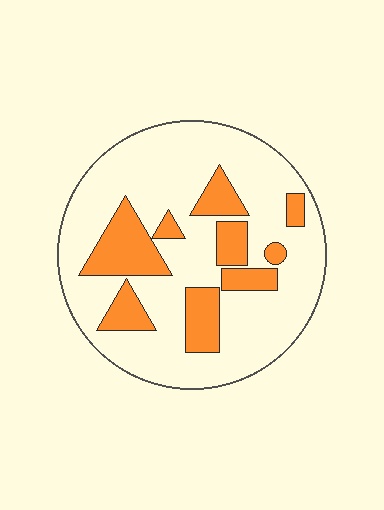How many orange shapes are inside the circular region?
9.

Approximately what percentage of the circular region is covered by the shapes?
Approximately 25%.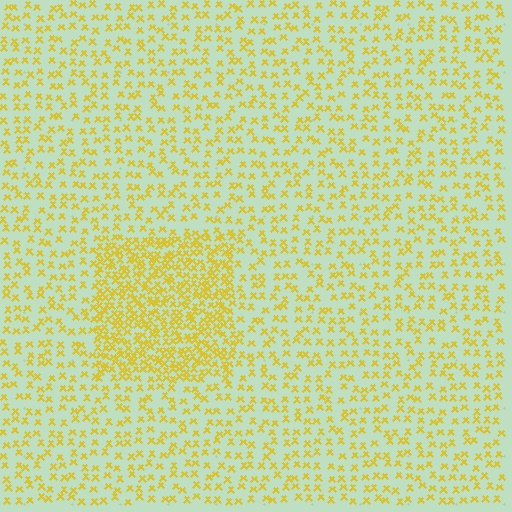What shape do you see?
I see a rectangle.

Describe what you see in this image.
The image contains small yellow elements arranged at two different densities. A rectangle-shaped region is visible where the elements are more densely packed than the surrounding area.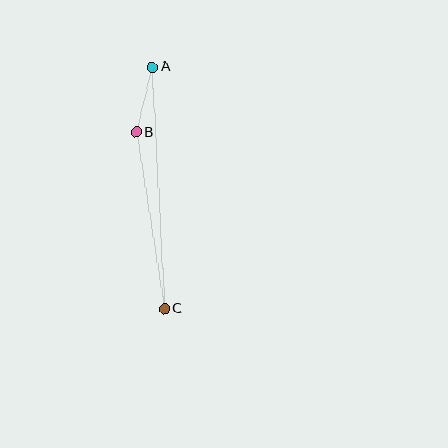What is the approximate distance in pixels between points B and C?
The distance between B and C is approximately 179 pixels.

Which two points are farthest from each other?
Points A and C are farthest from each other.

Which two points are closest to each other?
Points A and B are closest to each other.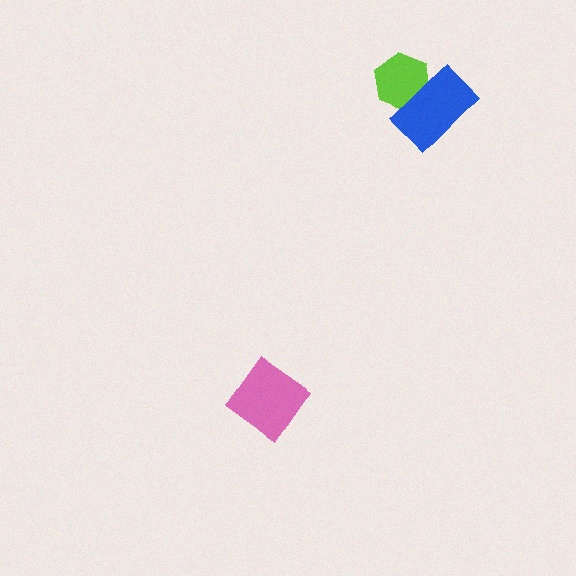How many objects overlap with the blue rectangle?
1 object overlaps with the blue rectangle.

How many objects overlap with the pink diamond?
0 objects overlap with the pink diamond.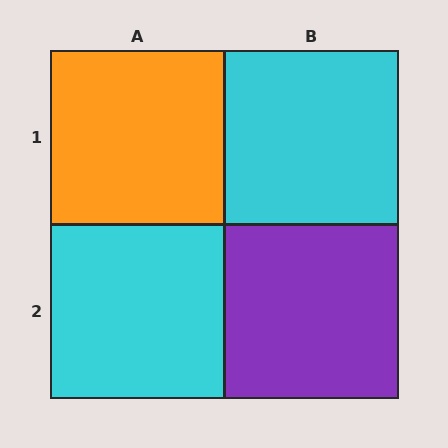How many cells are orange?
1 cell is orange.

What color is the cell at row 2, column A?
Cyan.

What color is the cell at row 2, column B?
Purple.